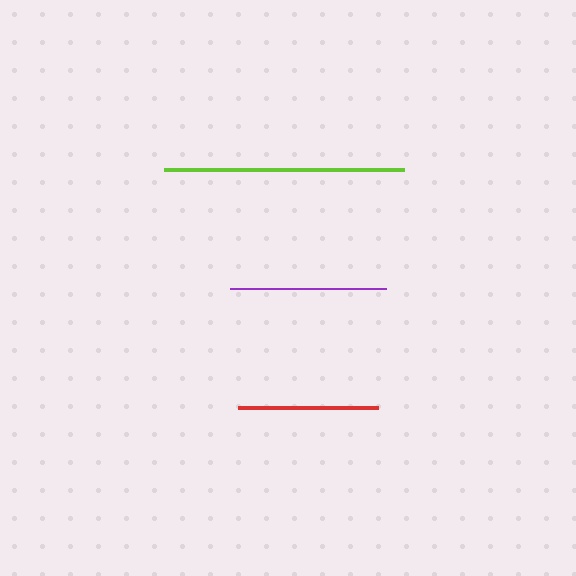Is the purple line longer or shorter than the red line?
The purple line is longer than the red line.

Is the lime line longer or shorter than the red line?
The lime line is longer than the red line.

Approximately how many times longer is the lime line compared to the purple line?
The lime line is approximately 1.5 times the length of the purple line.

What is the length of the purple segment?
The purple segment is approximately 156 pixels long.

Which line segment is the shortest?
The red line is the shortest at approximately 140 pixels.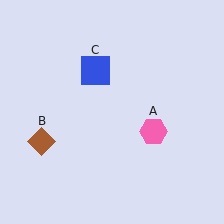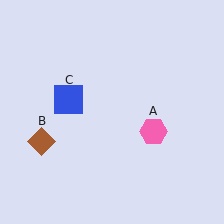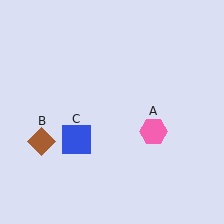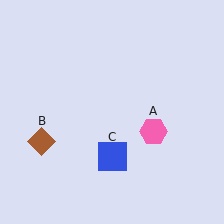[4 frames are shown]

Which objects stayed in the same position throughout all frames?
Pink hexagon (object A) and brown diamond (object B) remained stationary.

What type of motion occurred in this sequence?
The blue square (object C) rotated counterclockwise around the center of the scene.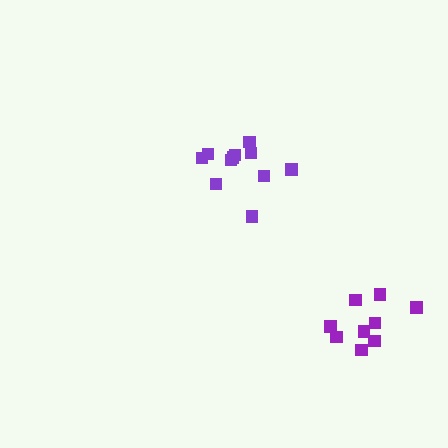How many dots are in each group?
Group 1: 11 dots, Group 2: 9 dots (20 total).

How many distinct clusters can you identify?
There are 2 distinct clusters.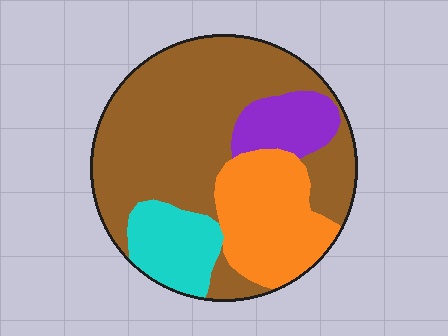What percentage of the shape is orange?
Orange takes up about one fifth (1/5) of the shape.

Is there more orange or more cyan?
Orange.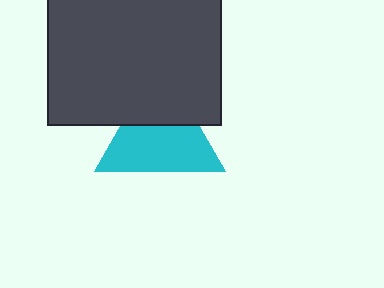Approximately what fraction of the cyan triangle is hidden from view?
Roughly 36% of the cyan triangle is hidden behind the dark gray rectangle.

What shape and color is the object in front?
The object in front is a dark gray rectangle.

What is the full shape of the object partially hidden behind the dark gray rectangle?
The partially hidden object is a cyan triangle.